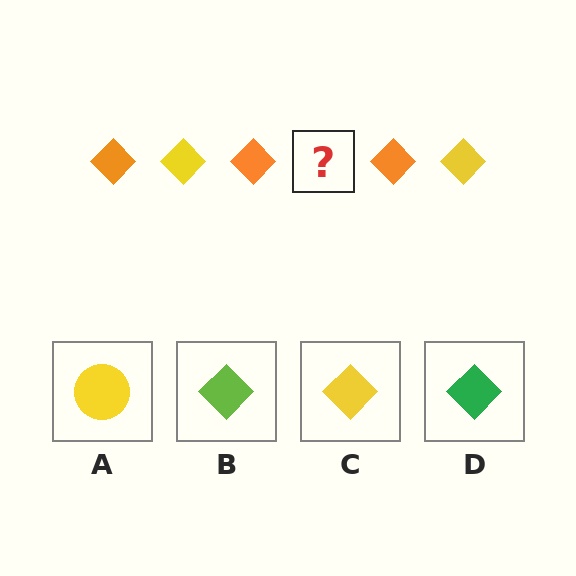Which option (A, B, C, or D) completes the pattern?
C.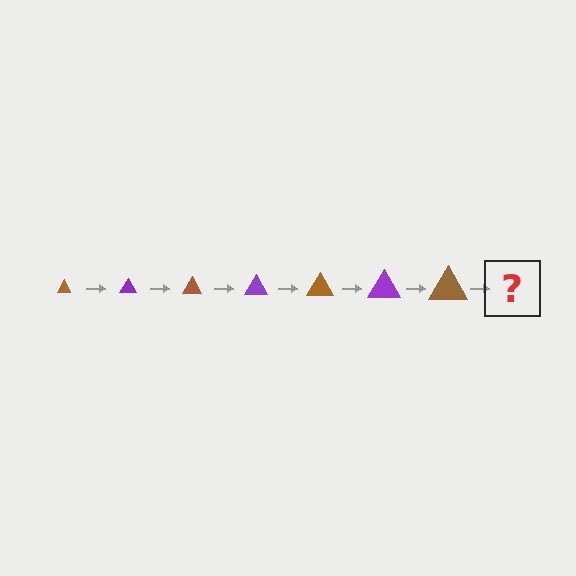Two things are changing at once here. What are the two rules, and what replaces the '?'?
The two rules are that the triangle grows larger each step and the color cycles through brown and purple. The '?' should be a purple triangle, larger than the previous one.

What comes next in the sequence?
The next element should be a purple triangle, larger than the previous one.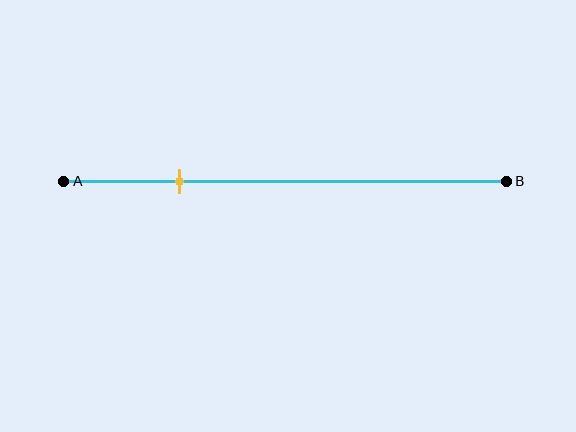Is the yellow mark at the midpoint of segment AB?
No, the mark is at about 25% from A, not at the 50% midpoint.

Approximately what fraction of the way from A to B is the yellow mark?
The yellow mark is approximately 25% of the way from A to B.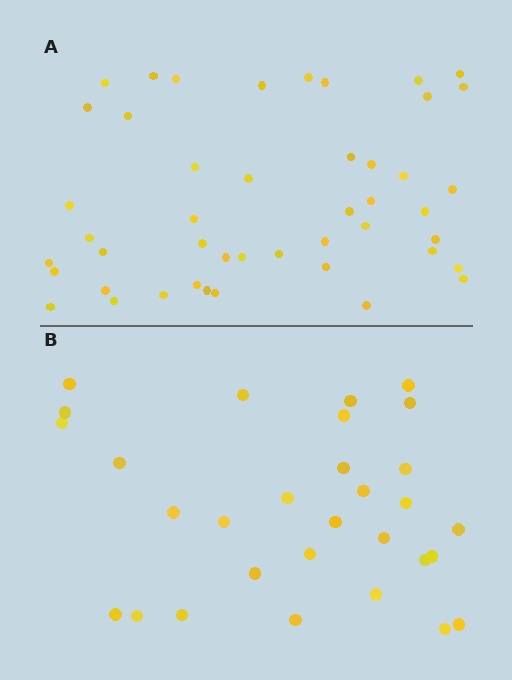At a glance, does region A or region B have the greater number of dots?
Region A (the top region) has more dots.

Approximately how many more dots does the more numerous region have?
Region A has approximately 15 more dots than region B.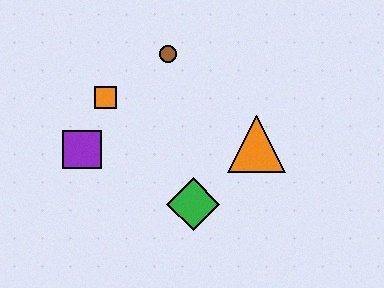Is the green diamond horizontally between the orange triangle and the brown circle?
Yes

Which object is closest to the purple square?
The orange square is closest to the purple square.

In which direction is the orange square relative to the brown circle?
The orange square is to the left of the brown circle.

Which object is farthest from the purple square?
The orange triangle is farthest from the purple square.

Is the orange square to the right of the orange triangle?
No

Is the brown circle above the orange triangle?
Yes